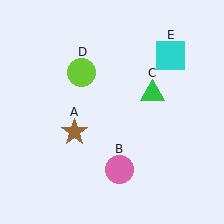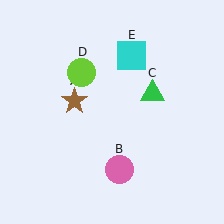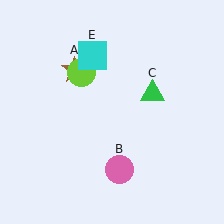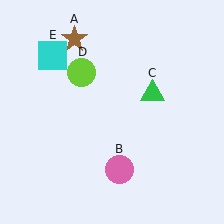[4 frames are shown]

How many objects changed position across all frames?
2 objects changed position: brown star (object A), cyan square (object E).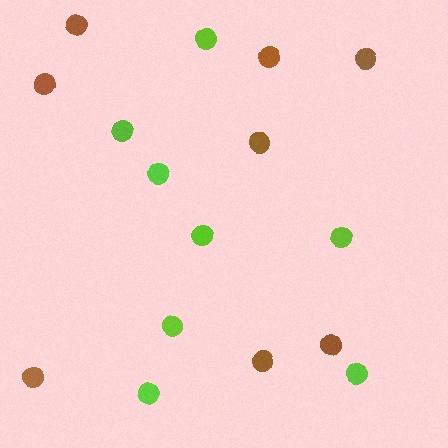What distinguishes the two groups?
There are 2 groups: one group of brown circles (8) and one group of lime circles (8).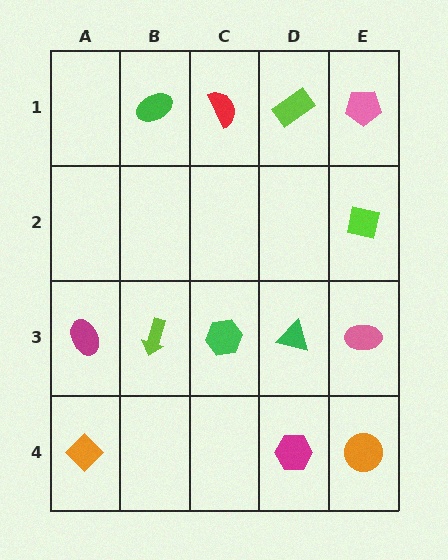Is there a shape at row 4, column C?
No, that cell is empty.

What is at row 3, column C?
A green hexagon.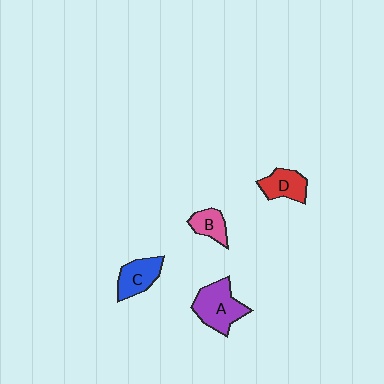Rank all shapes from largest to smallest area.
From largest to smallest: A (purple), C (blue), D (red), B (pink).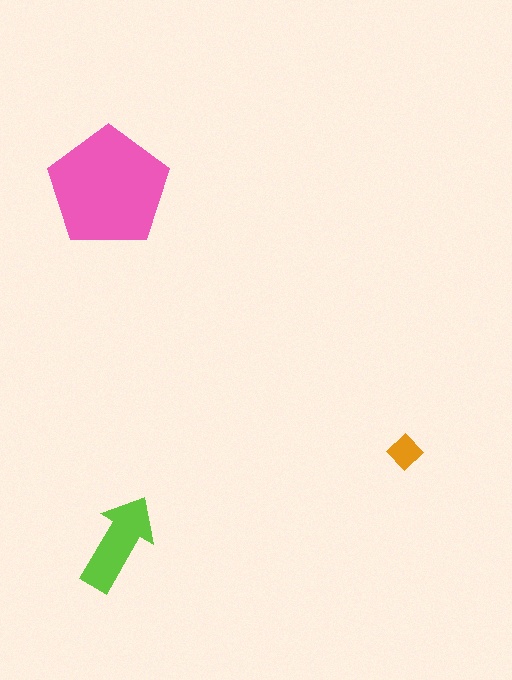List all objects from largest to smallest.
The pink pentagon, the lime arrow, the orange diamond.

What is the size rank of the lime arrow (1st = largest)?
2nd.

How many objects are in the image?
There are 3 objects in the image.